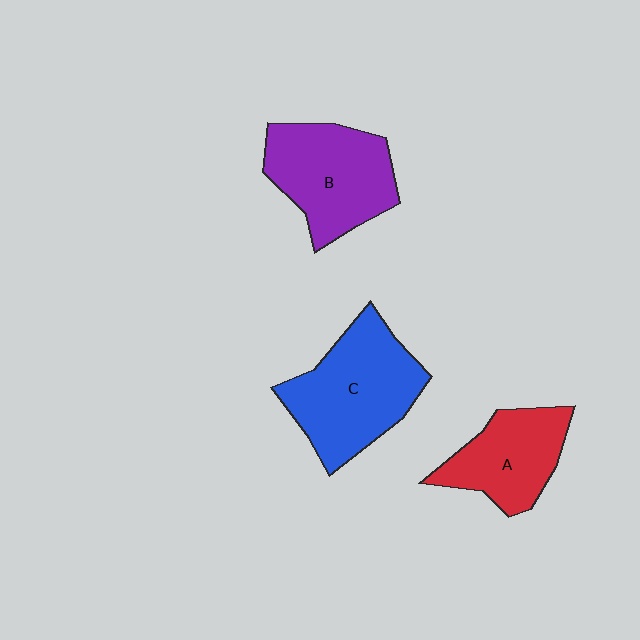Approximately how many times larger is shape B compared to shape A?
Approximately 1.3 times.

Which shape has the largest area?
Shape C (blue).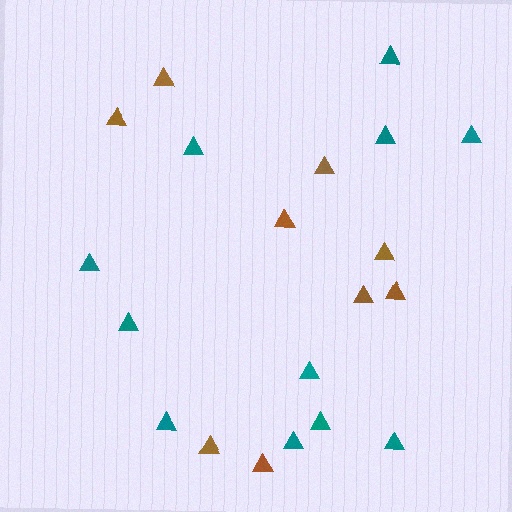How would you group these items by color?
There are 2 groups: one group of brown triangles (9) and one group of teal triangles (11).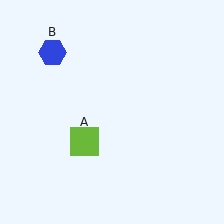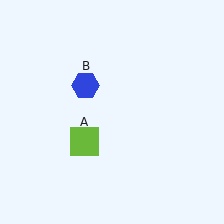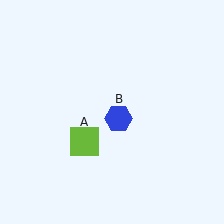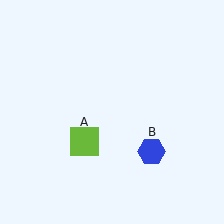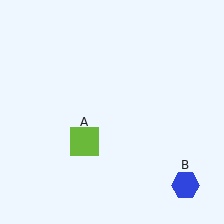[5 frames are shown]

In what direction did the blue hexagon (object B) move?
The blue hexagon (object B) moved down and to the right.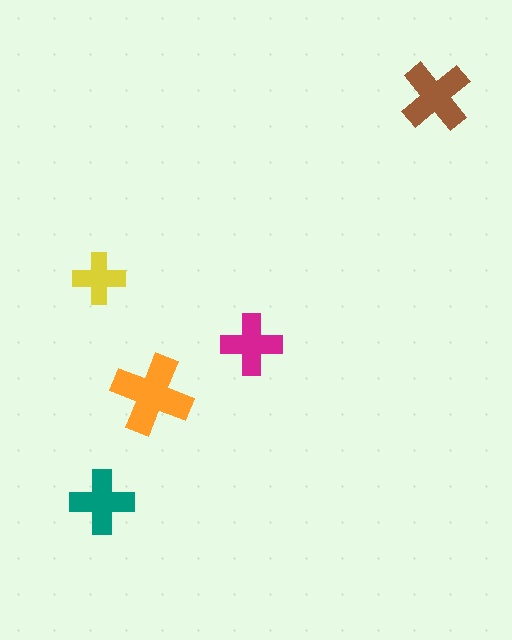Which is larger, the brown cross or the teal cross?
The brown one.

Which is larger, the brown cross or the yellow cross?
The brown one.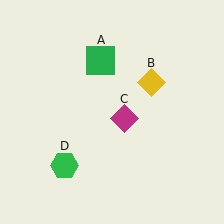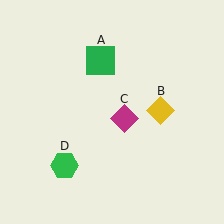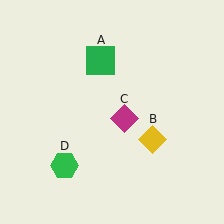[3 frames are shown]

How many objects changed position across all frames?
1 object changed position: yellow diamond (object B).